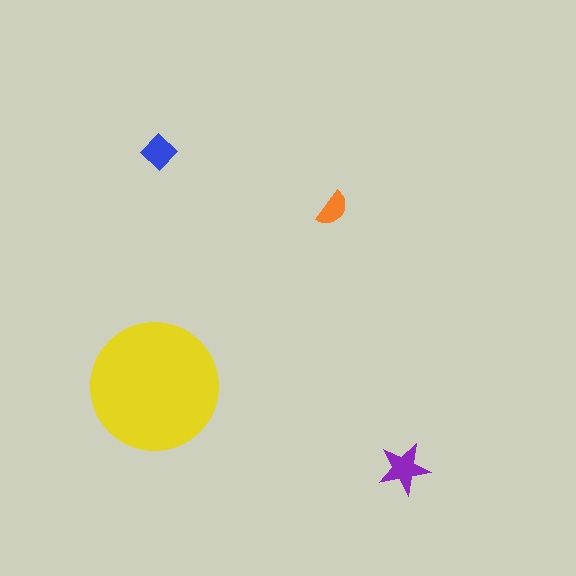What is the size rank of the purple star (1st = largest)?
2nd.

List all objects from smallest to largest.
The orange semicircle, the blue diamond, the purple star, the yellow circle.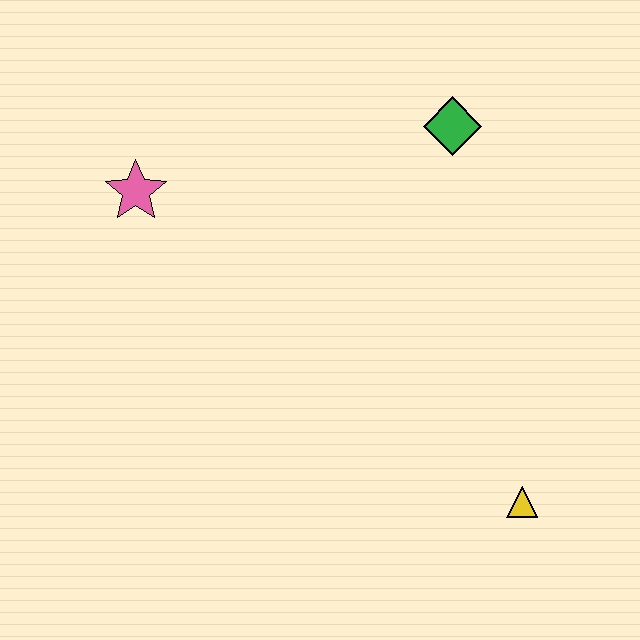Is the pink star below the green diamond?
Yes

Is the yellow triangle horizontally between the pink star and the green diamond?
No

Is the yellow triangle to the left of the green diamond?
No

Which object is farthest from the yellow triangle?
The pink star is farthest from the yellow triangle.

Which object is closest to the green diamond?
The pink star is closest to the green diamond.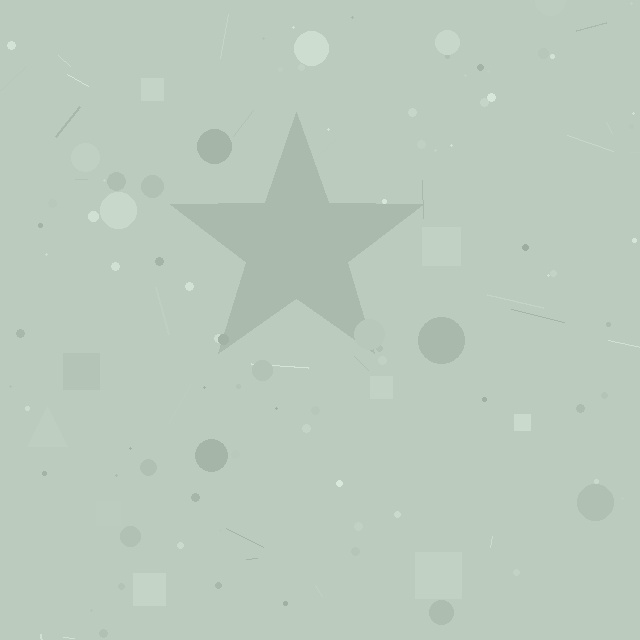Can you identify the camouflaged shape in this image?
The camouflaged shape is a star.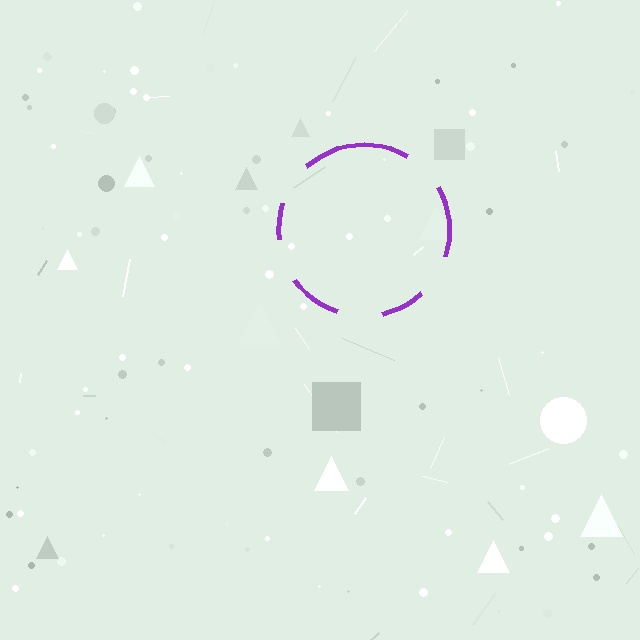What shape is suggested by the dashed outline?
The dashed outline suggests a circle.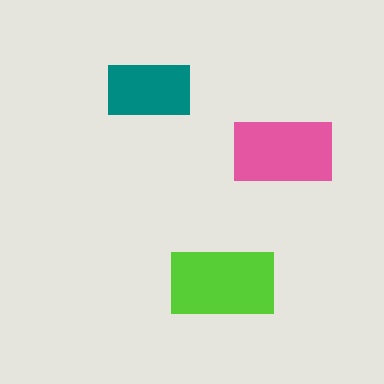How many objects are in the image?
There are 3 objects in the image.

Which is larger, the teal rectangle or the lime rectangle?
The lime one.